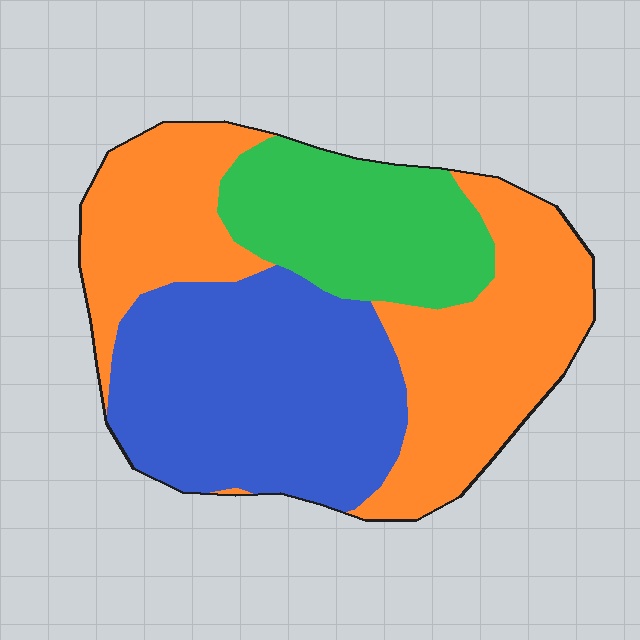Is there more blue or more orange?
Orange.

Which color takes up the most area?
Orange, at roughly 45%.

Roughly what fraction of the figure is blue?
Blue covers roughly 35% of the figure.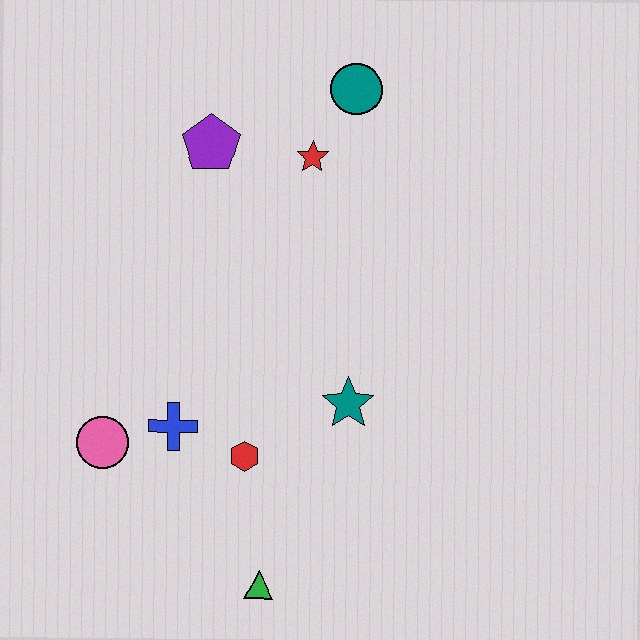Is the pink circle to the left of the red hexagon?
Yes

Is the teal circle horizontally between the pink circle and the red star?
No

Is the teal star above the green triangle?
Yes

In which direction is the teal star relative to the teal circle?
The teal star is below the teal circle.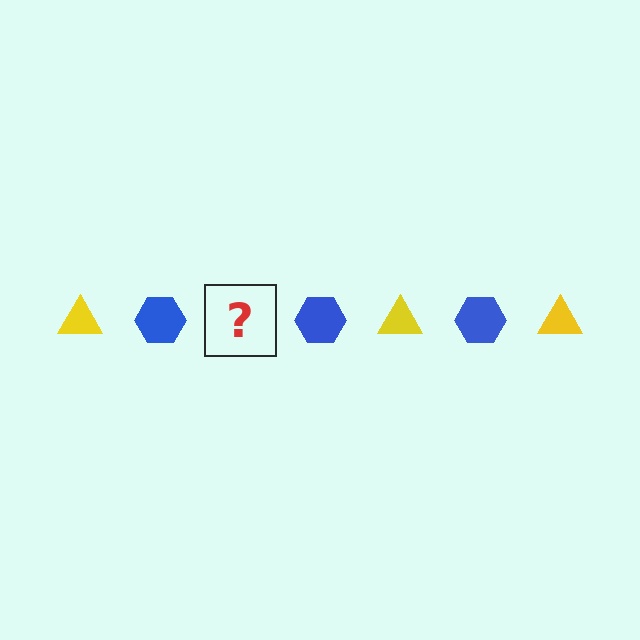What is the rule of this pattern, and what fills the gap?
The rule is that the pattern alternates between yellow triangle and blue hexagon. The gap should be filled with a yellow triangle.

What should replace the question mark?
The question mark should be replaced with a yellow triangle.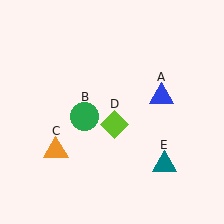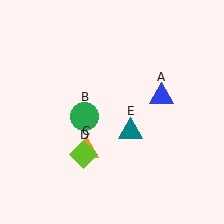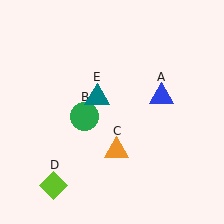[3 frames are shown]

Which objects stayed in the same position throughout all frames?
Blue triangle (object A) and green circle (object B) remained stationary.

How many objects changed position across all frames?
3 objects changed position: orange triangle (object C), lime diamond (object D), teal triangle (object E).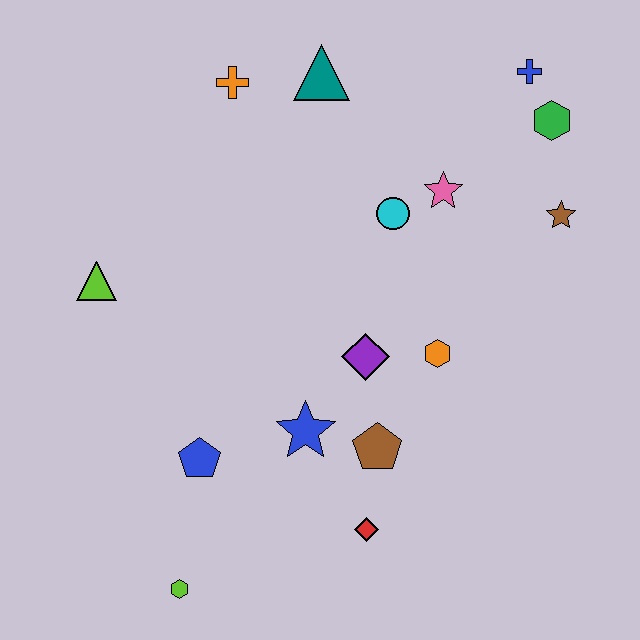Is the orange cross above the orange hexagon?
Yes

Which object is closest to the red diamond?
The brown pentagon is closest to the red diamond.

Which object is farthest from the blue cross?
The lime hexagon is farthest from the blue cross.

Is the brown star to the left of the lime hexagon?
No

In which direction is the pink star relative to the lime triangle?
The pink star is to the right of the lime triangle.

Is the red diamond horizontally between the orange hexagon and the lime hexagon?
Yes